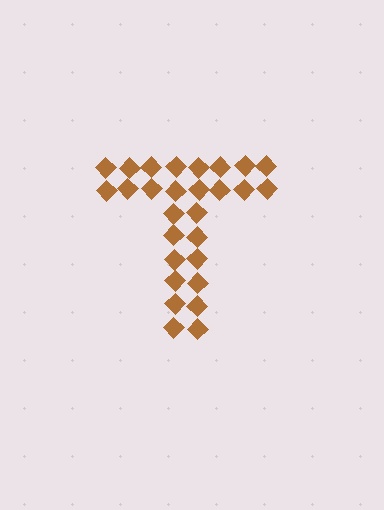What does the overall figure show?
The overall figure shows the letter T.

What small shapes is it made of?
It is made of small diamonds.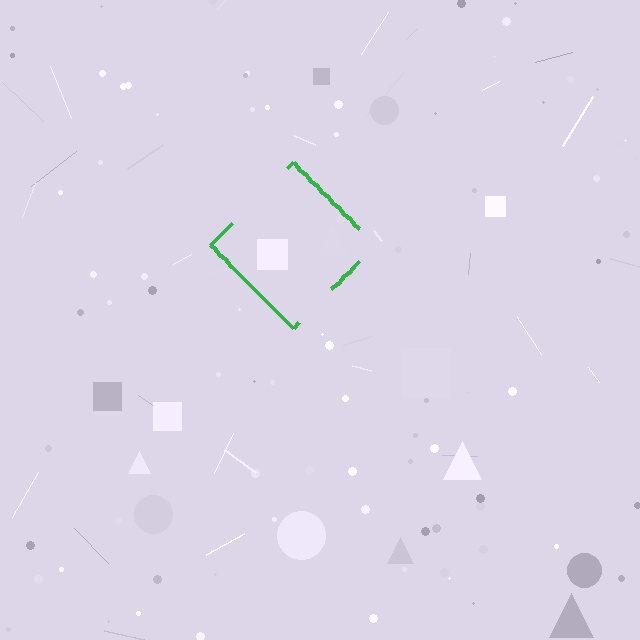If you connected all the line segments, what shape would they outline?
They would outline a diamond.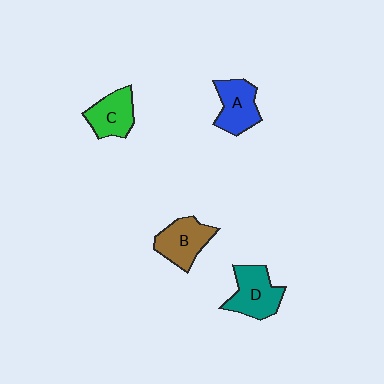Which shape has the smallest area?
Shape C (green).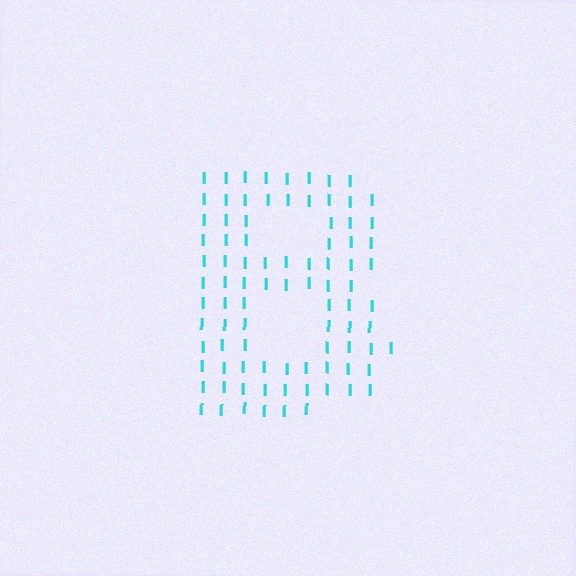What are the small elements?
The small elements are letter I's.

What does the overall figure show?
The overall figure shows the letter B.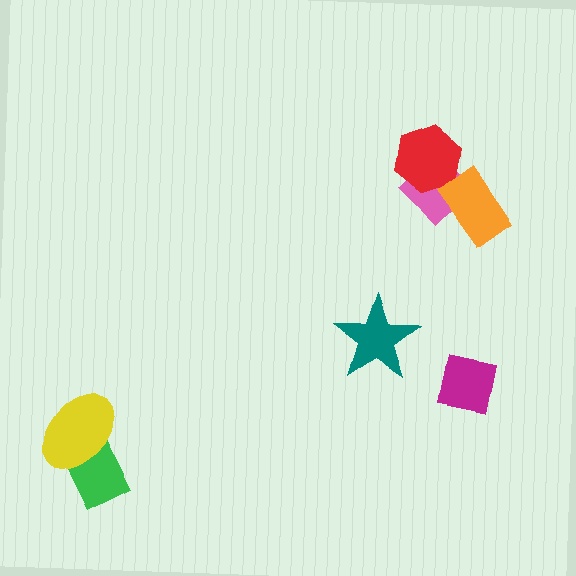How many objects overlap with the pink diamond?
2 objects overlap with the pink diamond.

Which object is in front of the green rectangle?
The yellow ellipse is in front of the green rectangle.